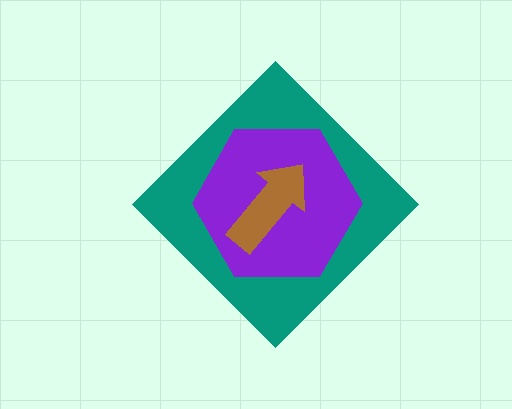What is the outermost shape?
The teal diamond.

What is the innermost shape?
The brown arrow.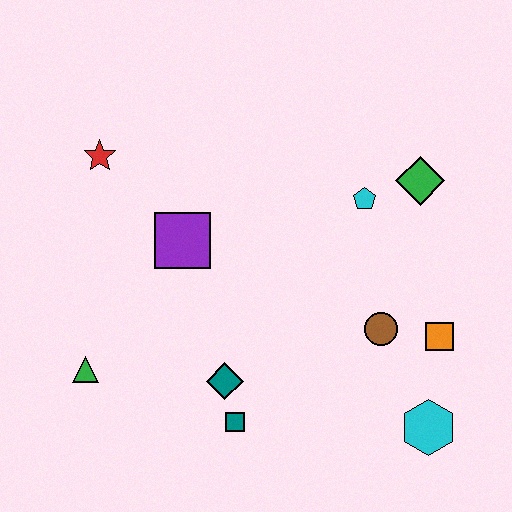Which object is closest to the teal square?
The teal diamond is closest to the teal square.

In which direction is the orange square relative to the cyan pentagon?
The orange square is below the cyan pentagon.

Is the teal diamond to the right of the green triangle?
Yes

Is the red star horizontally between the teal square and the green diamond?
No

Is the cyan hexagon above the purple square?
No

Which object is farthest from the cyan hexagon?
The red star is farthest from the cyan hexagon.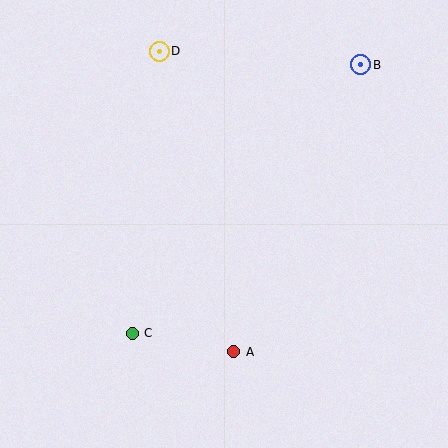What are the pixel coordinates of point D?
Point D is at (159, 51).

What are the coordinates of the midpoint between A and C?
The midpoint between A and C is at (183, 343).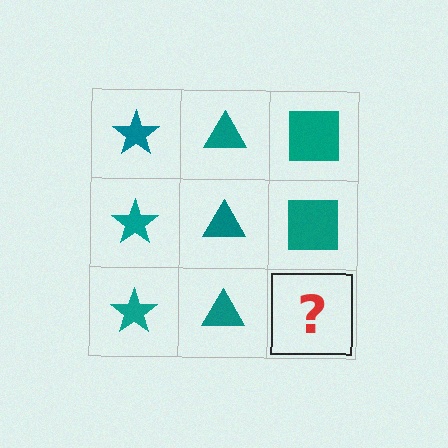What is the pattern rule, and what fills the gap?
The rule is that each column has a consistent shape. The gap should be filled with a teal square.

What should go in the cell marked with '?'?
The missing cell should contain a teal square.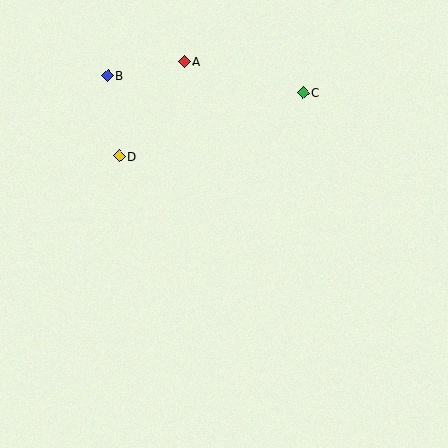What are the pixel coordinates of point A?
Point A is at (184, 61).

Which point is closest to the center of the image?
Point D at (119, 156) is closest to the center.